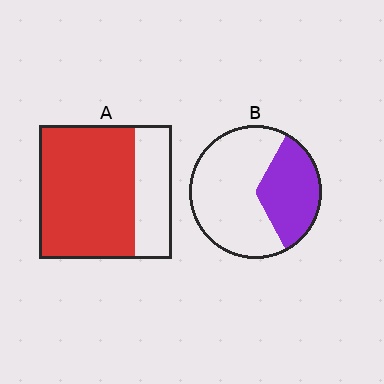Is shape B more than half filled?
No.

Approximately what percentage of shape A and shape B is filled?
A is approximately 70% and B is approximately 35%.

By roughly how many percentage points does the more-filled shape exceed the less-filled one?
By roughly 40 percentage points (A over B).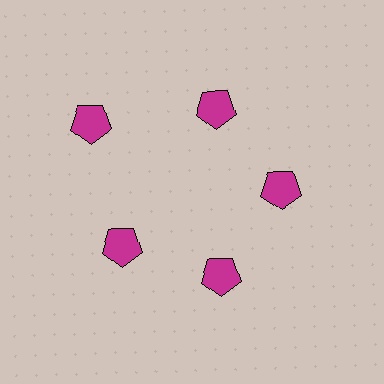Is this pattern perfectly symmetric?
No. The 5 magenta pentagons are arranged in a ring, but one element near the 10 o'clock position is pushed outward from the center, breaking the 5-fold rotational symmetry.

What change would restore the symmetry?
The symmetry would be restored by moving it inward, back onto the ring so that all 5 pentagons sit at equal angles and equal distance from the center.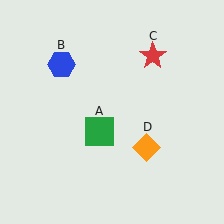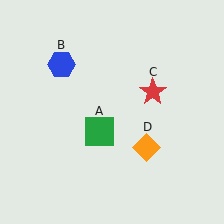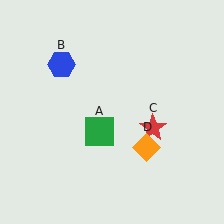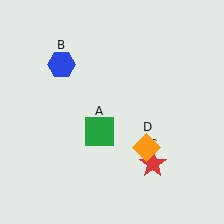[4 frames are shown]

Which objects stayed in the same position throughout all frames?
Green square (object A) and blue hexagon (object B) and orange diamond (object D) remained stationary.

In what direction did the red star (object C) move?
The red star (object C) moved down.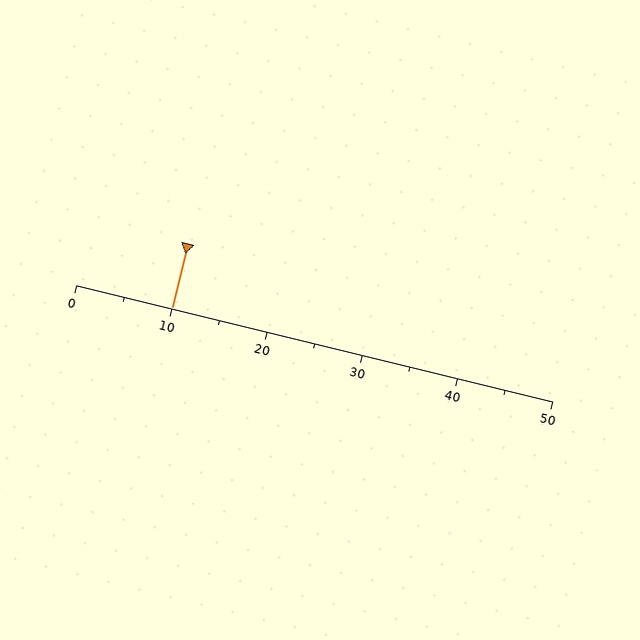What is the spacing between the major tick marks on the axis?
The major ticks are spaced 10 apart.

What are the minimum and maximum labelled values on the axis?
The axis runs from 0 to 50.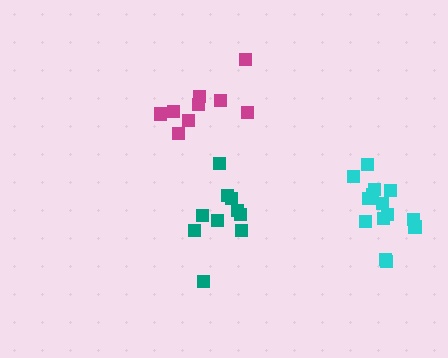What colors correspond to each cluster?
The clusters are colored: teal, magenta, cyan.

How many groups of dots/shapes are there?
There are 3 groups.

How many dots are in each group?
Group 1: 10 dots, Group 2: 9 dots, Group 3: 14 dots (33 total).